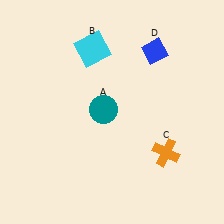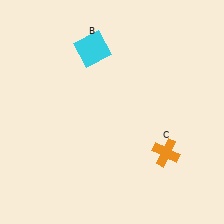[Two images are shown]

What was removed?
The blue diamond (D), the teal circle (A) were removed in Image 2.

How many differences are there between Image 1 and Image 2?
There are 2 differences between the two images.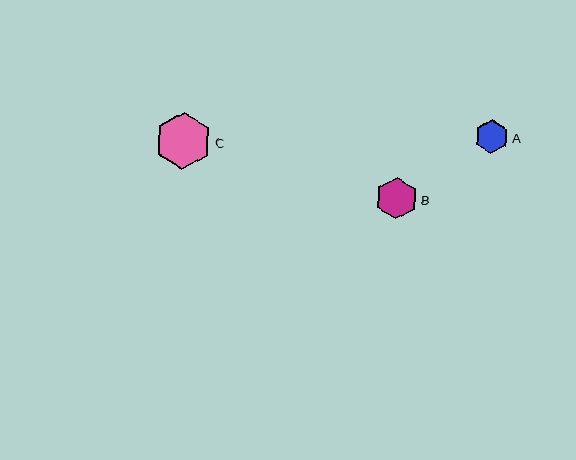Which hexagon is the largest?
Hexagon C is the largest with a size of approximately 58 pixels.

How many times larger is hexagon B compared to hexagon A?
Hexagon B is approximately 1.3 times the size of hexagon A.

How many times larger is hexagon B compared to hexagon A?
Hexagon B is approximately 1.3 times the size of hexagon A.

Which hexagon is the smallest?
Hexagon A is the smallest with a size of approximately 34 pixels.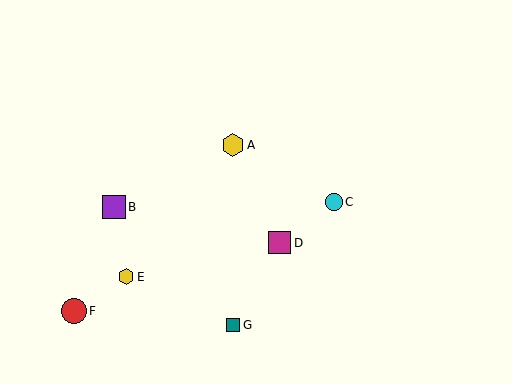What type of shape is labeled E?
Shape E is a yellow hexagon.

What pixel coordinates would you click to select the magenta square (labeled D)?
Click at (280, 243) to select the magenta square D.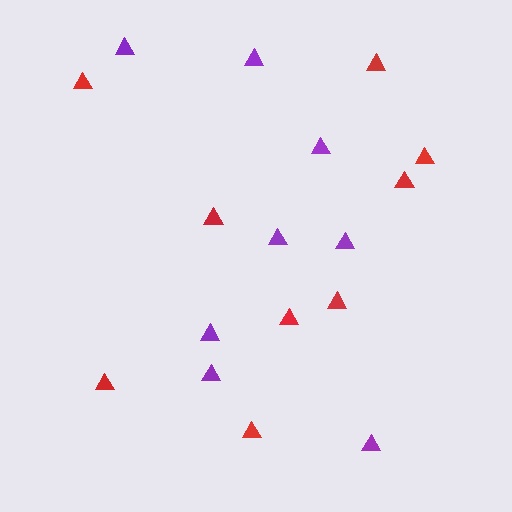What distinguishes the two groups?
There are 2 groups: one group of red triangles (9) and one group of purple triangles (8).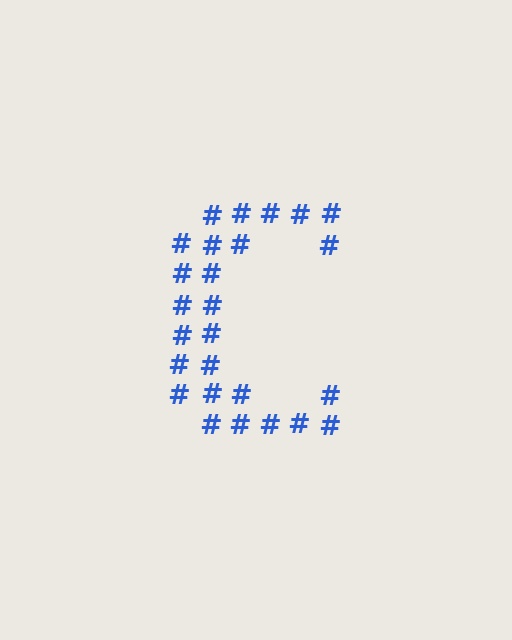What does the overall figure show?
The overall figure shows the letter C.